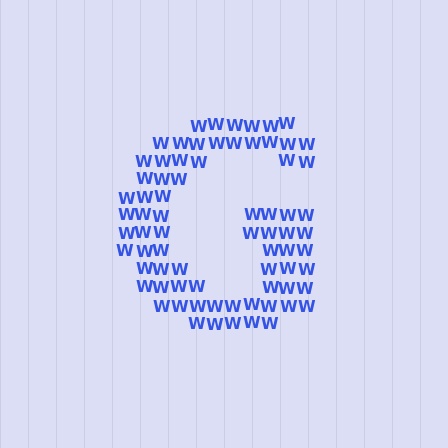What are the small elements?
The small elements are letter W's.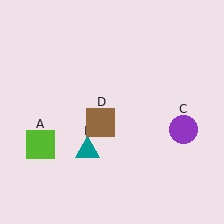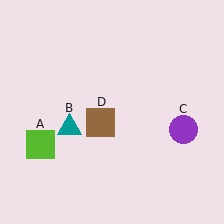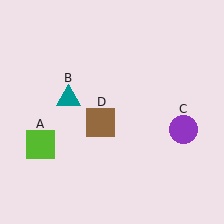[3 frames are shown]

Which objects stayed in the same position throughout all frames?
Lime square (object A) and purple circle (object C) and brown square (object D) remained stationary.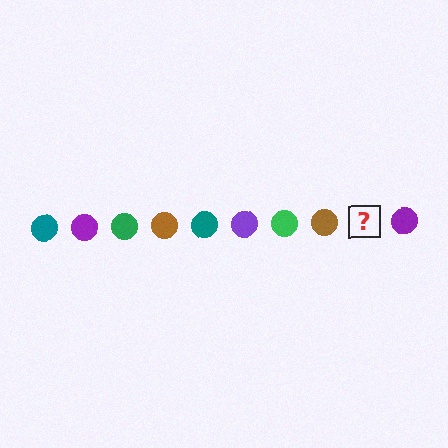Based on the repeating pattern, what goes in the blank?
The blank should be a teal circle.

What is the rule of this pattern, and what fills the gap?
The rule is that the pattern cycles through teal, purple, green, brown circles. The gap should be filled with a teal circle.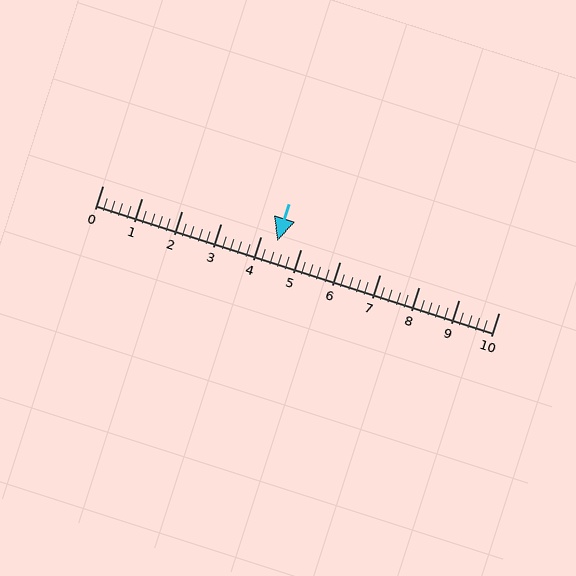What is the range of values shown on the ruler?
The ruler shows values from 0 to 10.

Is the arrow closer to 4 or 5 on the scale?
The arrow is closer to 4.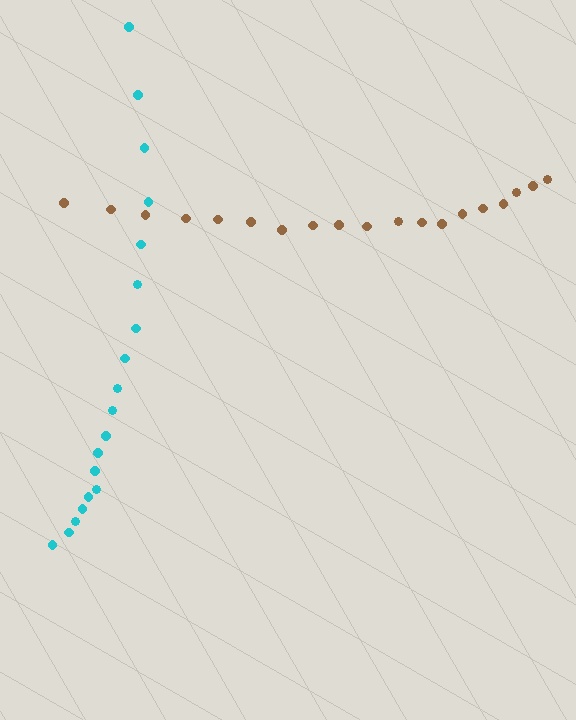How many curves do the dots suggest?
There are 2 distinct paths.